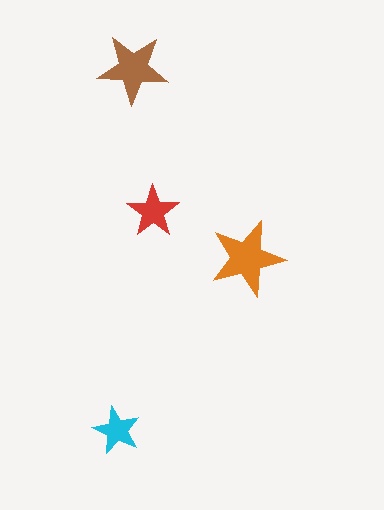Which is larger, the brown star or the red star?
The brown one.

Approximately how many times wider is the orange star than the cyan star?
About 1.5 times wider.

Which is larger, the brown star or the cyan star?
The brown one.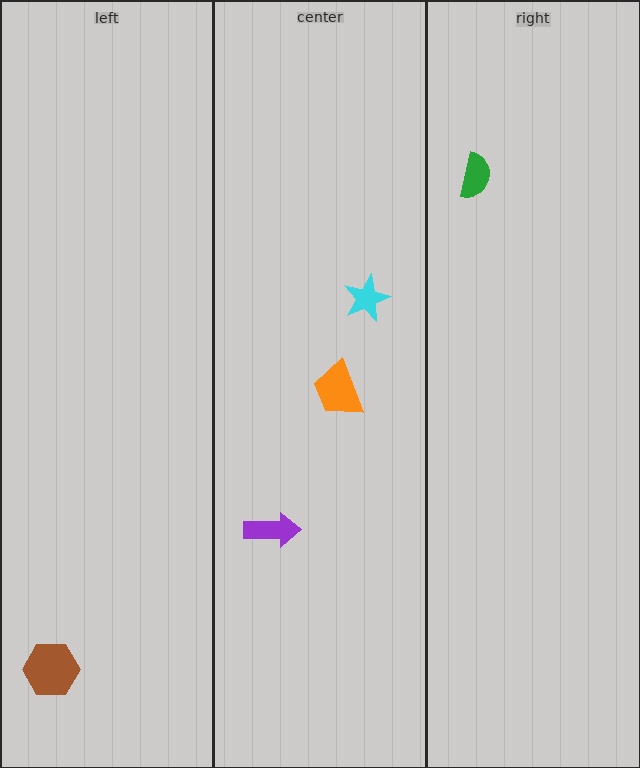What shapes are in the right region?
The green semicircle.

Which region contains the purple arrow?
The center region.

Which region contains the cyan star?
The center region.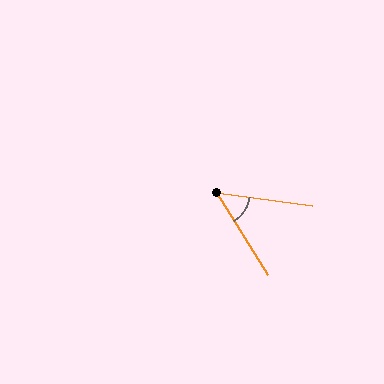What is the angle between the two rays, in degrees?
Approximately 51 degrees.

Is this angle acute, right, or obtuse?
It is acute.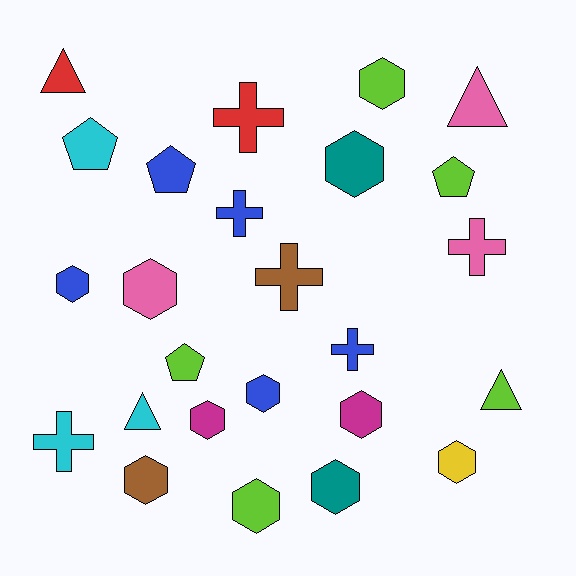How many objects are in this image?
There are 25 objects.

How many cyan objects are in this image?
There are 3 cyan objects.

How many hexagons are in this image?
There are 11 hexagons.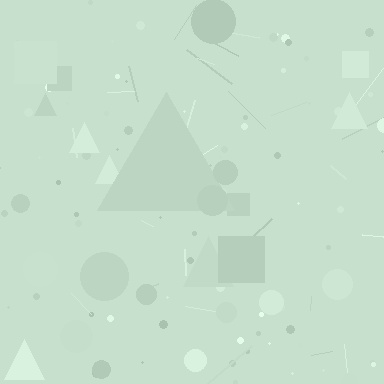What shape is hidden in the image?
A triangle is hidden in the image.